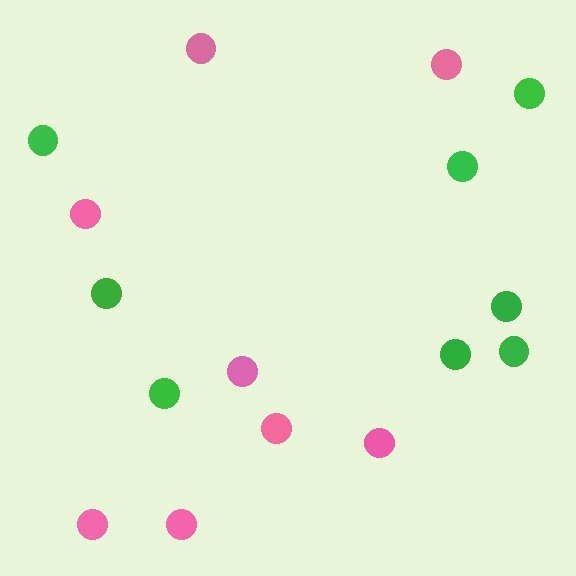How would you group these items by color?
There are 2 groups: one group of green circles (8) and one group of pink circles (8).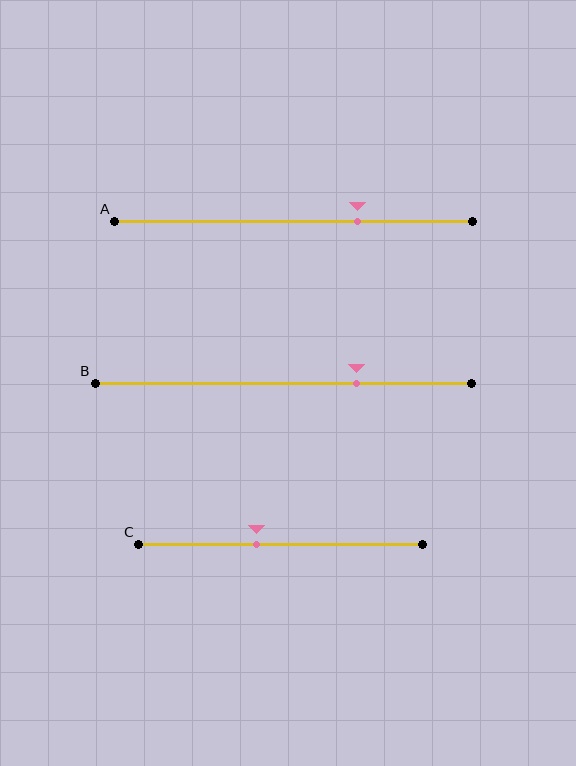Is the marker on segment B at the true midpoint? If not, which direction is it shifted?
No, the marker on segment B is shifted to the right by about 19% of the segment length.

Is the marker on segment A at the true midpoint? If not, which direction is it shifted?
No, the marker on segment A is shifted to the right by about 18% of the segment length.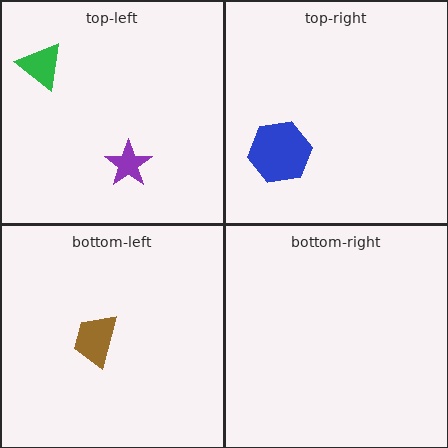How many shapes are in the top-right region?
1.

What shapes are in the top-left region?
The green triangle, the purple star.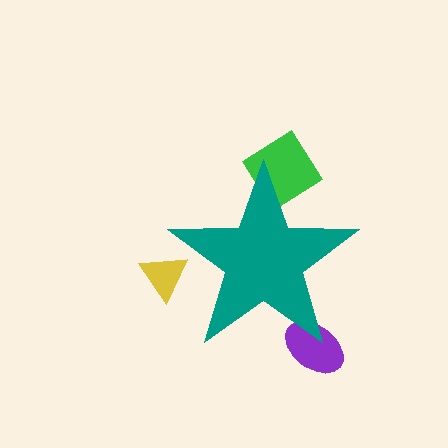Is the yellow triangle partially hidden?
Yes, the yellow triangle is partially hidden behind the teal star.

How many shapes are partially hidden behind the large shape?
3 shapes are partially hidden.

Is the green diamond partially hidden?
Yes, the green diamond is partially hidden behind the teal star.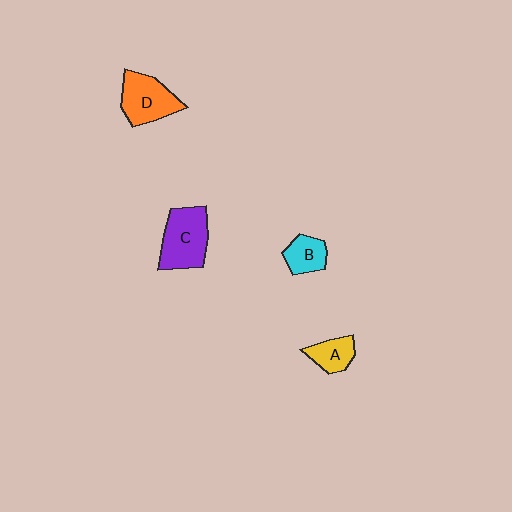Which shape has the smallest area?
Shape A (yellow).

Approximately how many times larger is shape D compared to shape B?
Approximately 1.7 times.